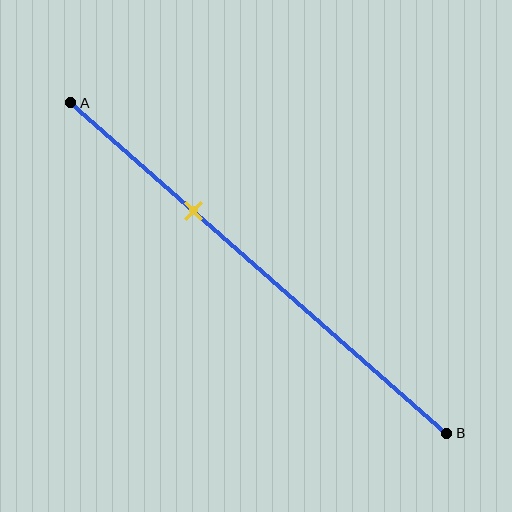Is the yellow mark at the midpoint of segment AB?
No, the mark is at about 35% from A, not at the 50% midpoint.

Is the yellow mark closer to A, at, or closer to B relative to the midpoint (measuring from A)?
The yellow mark is closer to point A than the midpoint of segment AB.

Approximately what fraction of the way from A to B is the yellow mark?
The yellow mark is approximately 35% of the way from A to B.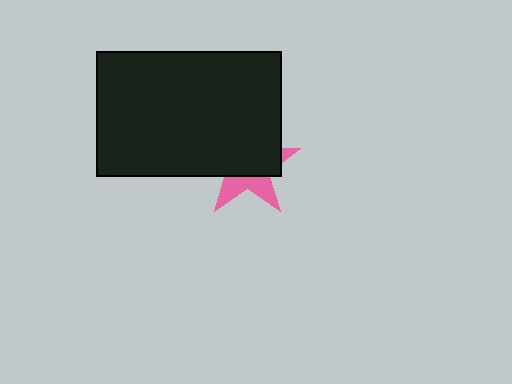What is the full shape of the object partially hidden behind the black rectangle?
The partially hidden object is a pink star.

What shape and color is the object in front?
The object in front is a black rectangle.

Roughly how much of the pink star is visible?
A small part of it is visible (roughly 35%).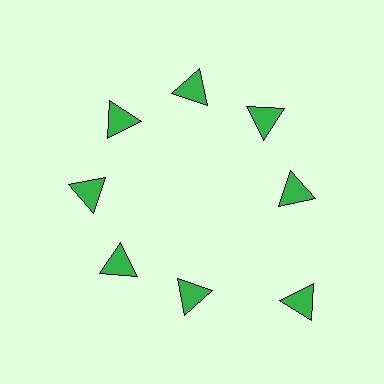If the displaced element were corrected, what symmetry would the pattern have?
It would have 8-fold rotational symmetry — the pattern would map onto itself every 45 degrees.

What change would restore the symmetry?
The symmetry would be restored by moving it inward, back onto the ring so that all 8 triangles sit at equal angles and equal distance from the center.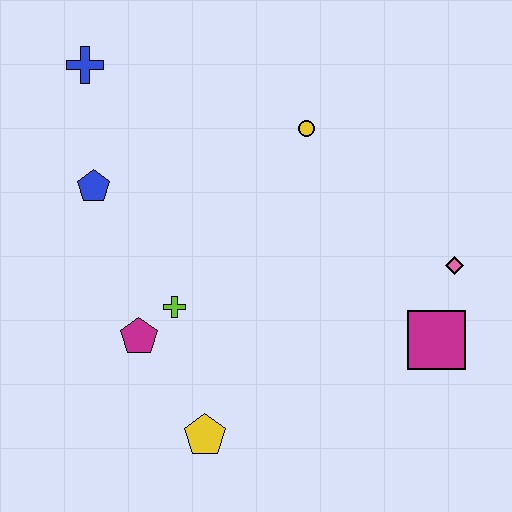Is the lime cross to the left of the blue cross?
No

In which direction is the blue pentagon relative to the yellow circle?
The blue pentagon is to the left of the yellow circle.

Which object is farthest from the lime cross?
The pink diamond is farthest from the lime cross.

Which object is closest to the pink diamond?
The magenta square is closest to the pink diamond.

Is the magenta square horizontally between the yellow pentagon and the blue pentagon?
No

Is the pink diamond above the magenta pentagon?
Yes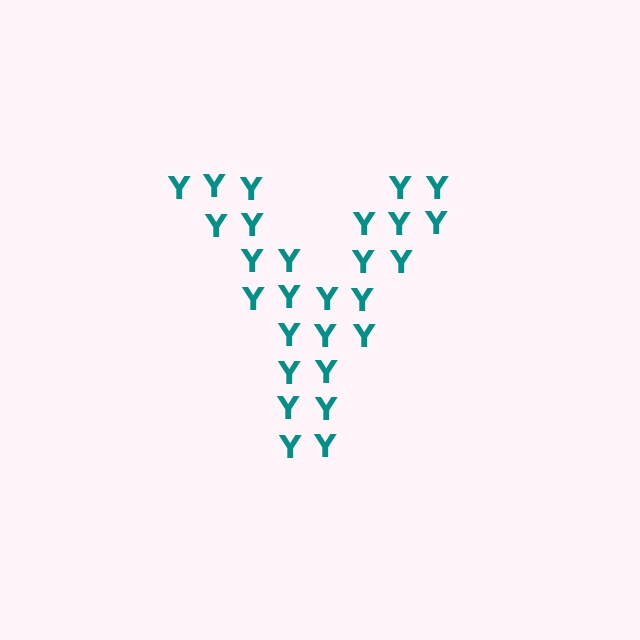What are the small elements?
The small elements are letter Y's.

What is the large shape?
The large shape is the letter Y.